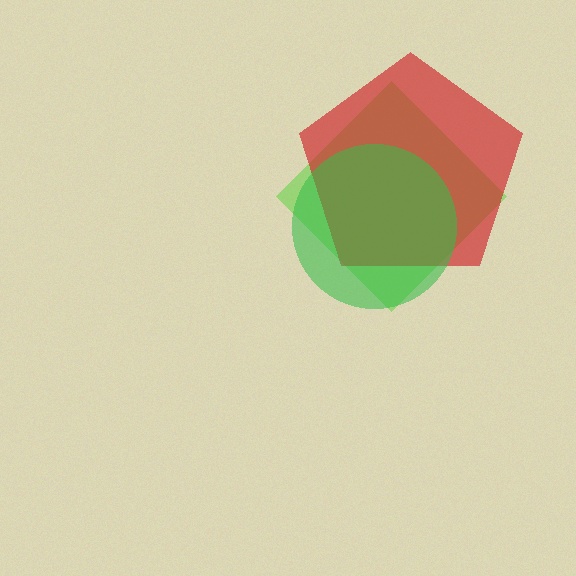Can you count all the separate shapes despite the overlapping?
Yes, there are 3 separate shapes.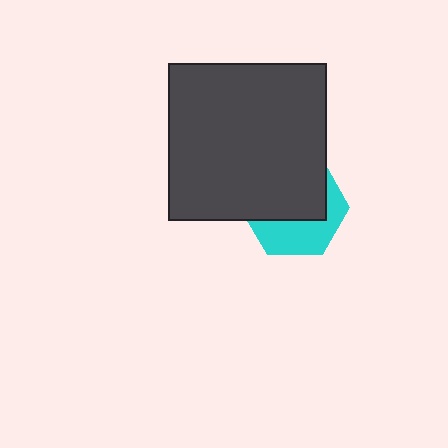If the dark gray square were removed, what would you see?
You would see the complete cyan hexagon.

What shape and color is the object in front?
The object in front is a dark gray square.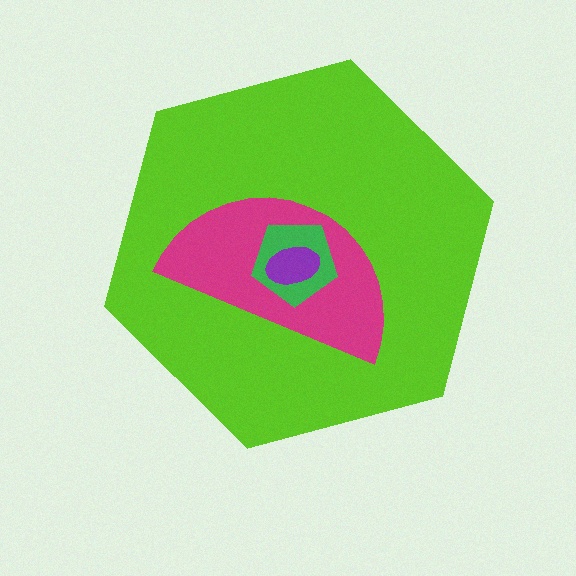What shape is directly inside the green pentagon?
The purple ellipse.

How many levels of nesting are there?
4.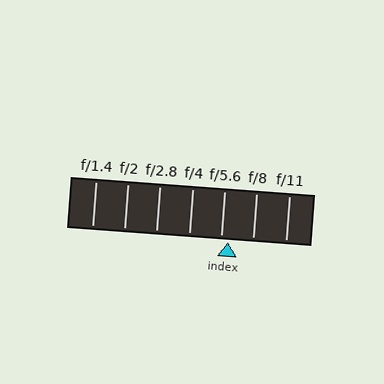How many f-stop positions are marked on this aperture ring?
There are 7 f-stop positions marked.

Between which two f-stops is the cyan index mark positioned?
The index mark is between f/5.6 and f/8.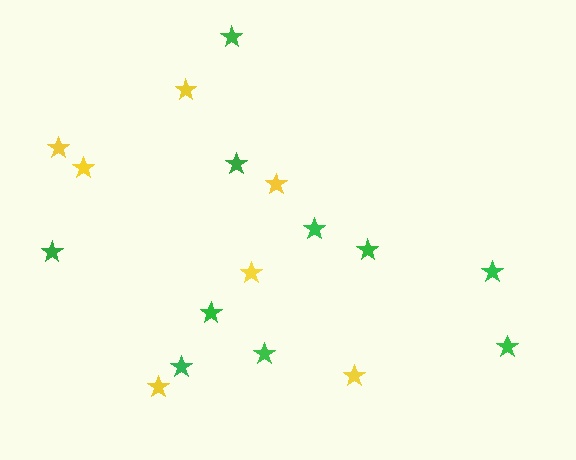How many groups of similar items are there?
There are 2 groups: one group of yellow stars (7) and one group of green stars (10).